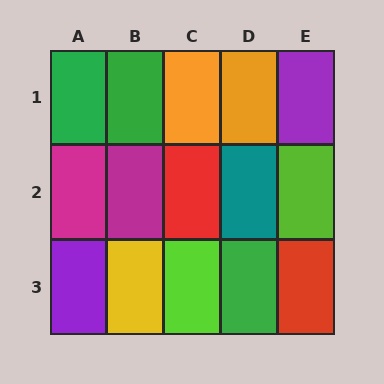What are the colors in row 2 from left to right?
Magenta, magenta, red, teal, lime.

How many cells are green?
3 cells are green.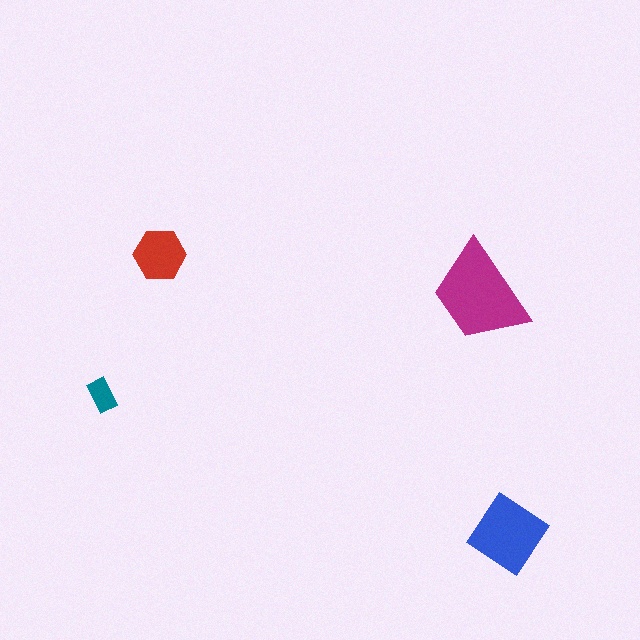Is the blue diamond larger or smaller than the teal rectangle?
Larger.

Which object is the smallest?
The teal rectangle.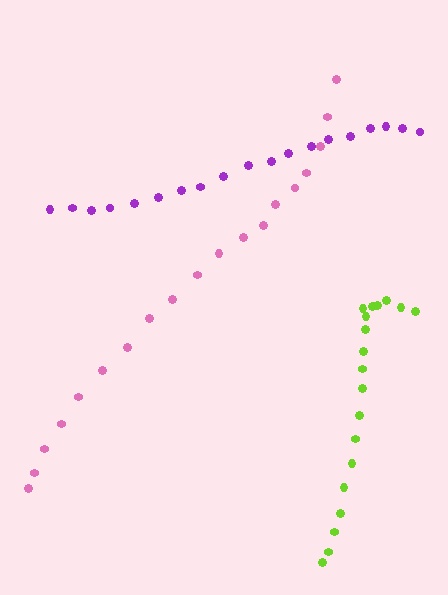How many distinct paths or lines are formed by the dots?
There are 3 distinct paths.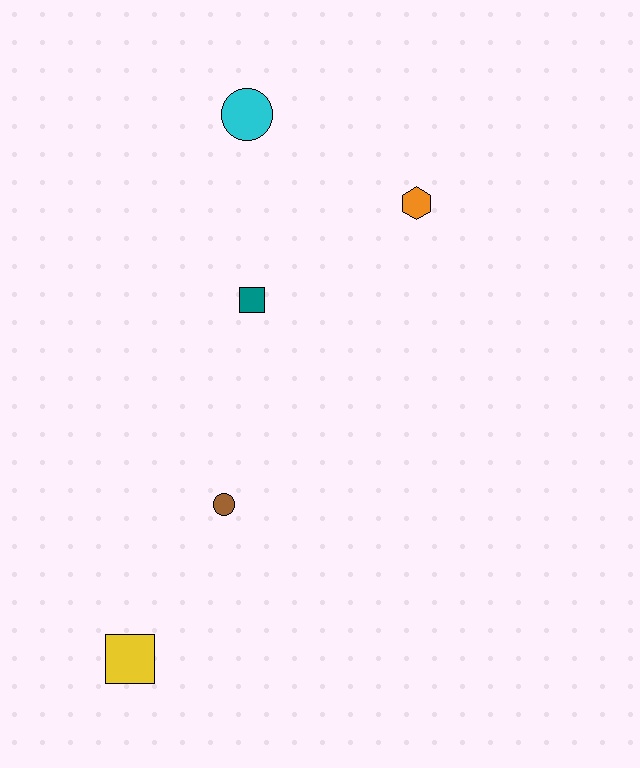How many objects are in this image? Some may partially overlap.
There are 5 objects.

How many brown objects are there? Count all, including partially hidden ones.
There is 1 brown object.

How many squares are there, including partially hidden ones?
There are 2 squares.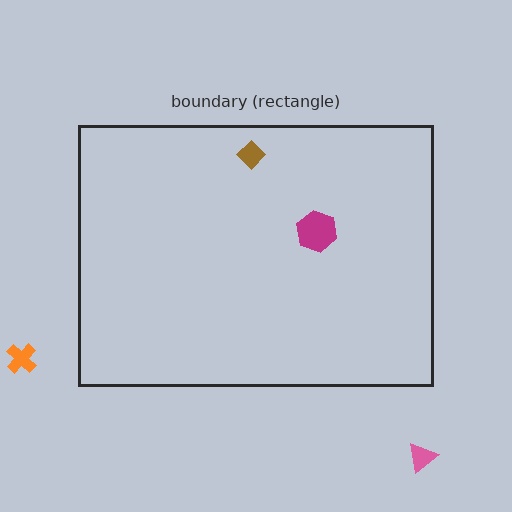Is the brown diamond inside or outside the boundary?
Inside.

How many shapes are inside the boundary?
2 inside, 2 outside.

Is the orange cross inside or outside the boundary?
Outside.